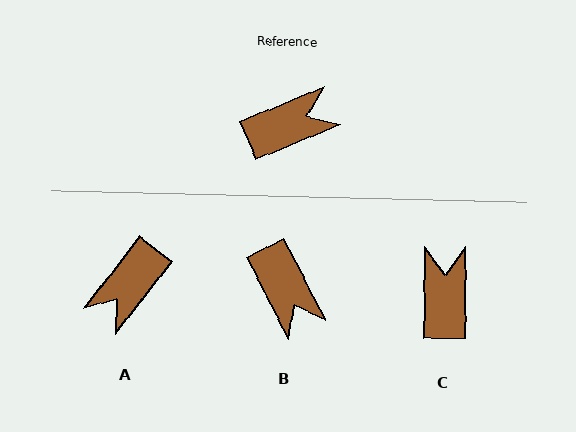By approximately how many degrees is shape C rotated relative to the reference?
Approximately 68 degrees counter-clockwise.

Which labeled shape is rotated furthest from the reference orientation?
A, about 150 degrees away.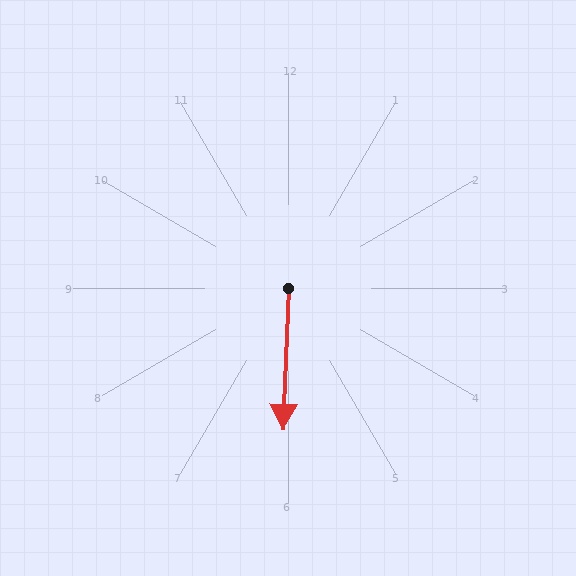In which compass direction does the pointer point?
South.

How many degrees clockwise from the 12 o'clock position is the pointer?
Approximately 182 degrees.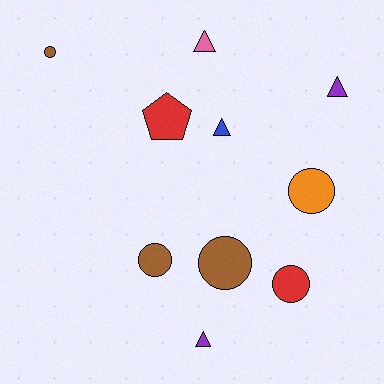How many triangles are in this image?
There are 4 triangles.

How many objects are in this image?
There are 10 objects.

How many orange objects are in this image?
There is 1 orange object.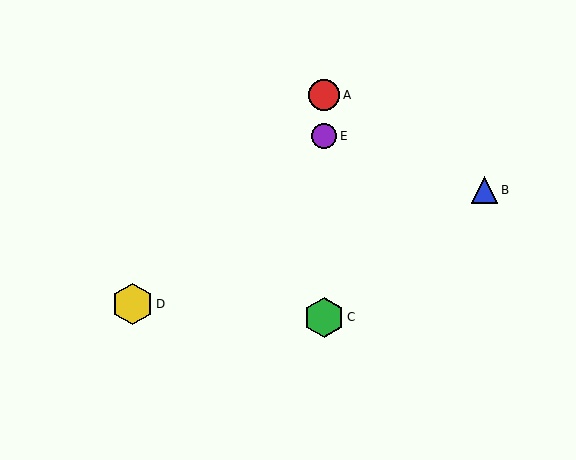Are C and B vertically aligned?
No, C is at x≈324 and B is at x≈484.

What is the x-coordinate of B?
Object B is at x≈484.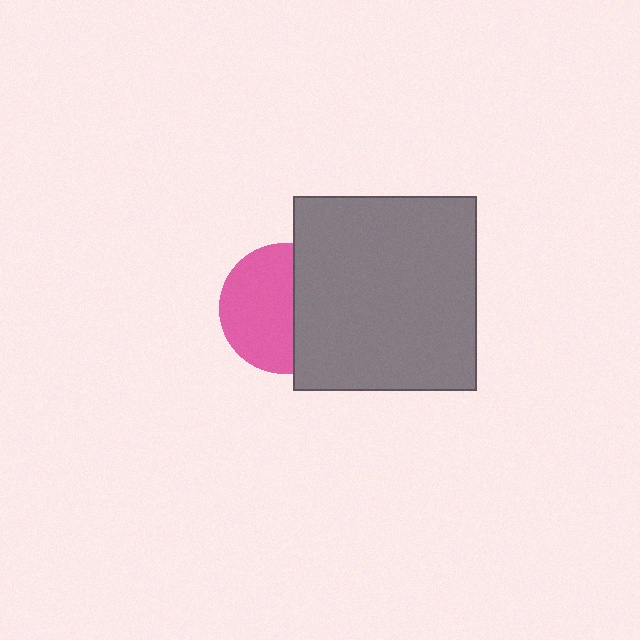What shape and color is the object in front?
The object in front is a gray rectangle.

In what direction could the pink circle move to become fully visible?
The pink circle could move left. That would shift it out from behind the gray rectangle entirely.